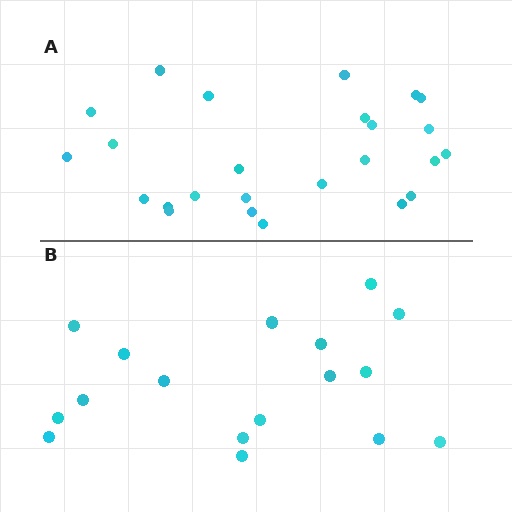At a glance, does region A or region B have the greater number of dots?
Region A (the top region) has more dots.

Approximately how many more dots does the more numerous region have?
Region A has roughly 8 or so more dots than region B.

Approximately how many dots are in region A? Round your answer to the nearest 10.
About 20 dots. (The exact count is 25, which rounds to 20.)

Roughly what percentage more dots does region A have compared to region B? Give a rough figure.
About 45% more.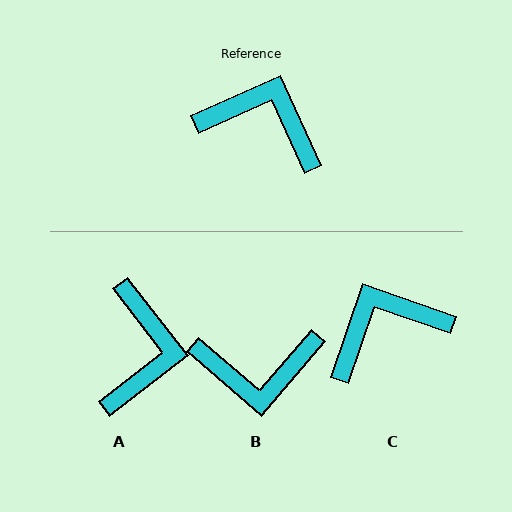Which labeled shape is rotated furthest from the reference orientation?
B, about 155 degrees away.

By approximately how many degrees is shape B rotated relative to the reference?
Approximately 155 degrees clockwise.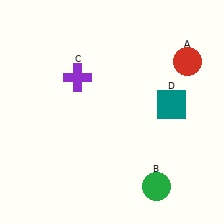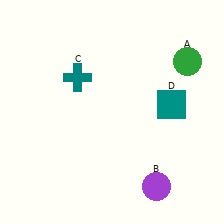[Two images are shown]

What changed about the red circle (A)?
In Image 1, A is red. In Image 2, it changed to green.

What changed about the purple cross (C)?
In Image 1, C is purple. In Image 2, it changed to teal.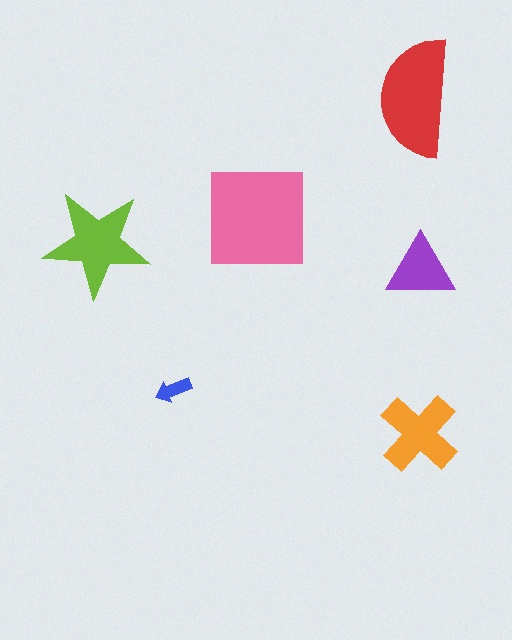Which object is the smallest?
The blue arrow.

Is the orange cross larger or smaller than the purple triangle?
Larger.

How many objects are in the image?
There are 6 objects in the image.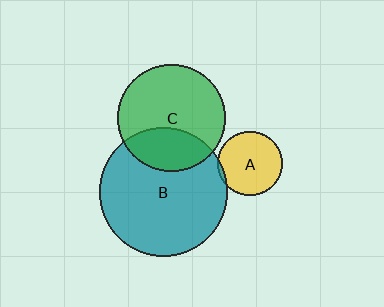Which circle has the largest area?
Circle B (teal).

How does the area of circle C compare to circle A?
Approximately 2.8 times.